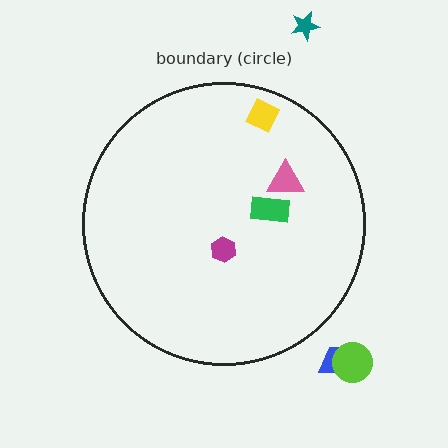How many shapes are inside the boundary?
4 inside, 3 outside.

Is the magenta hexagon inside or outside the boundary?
Inside.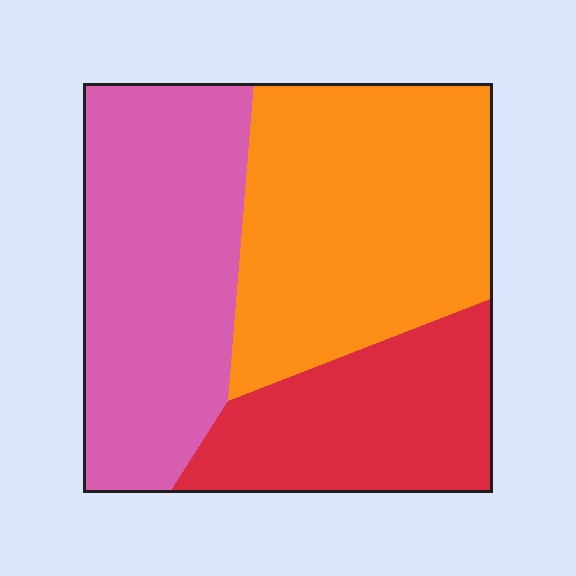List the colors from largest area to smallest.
From largest to smallest: orange, pink, red.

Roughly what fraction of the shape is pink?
Pink takes up between a third and a half of the shape.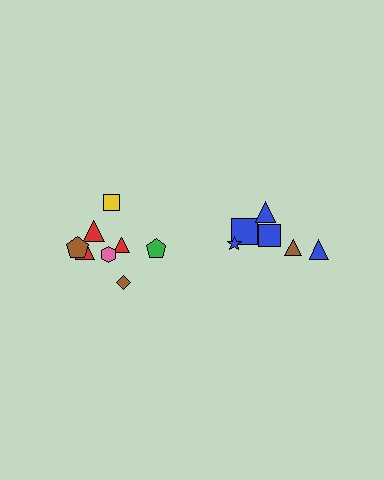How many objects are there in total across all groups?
There are 14 objects.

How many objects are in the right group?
There are 6 objects.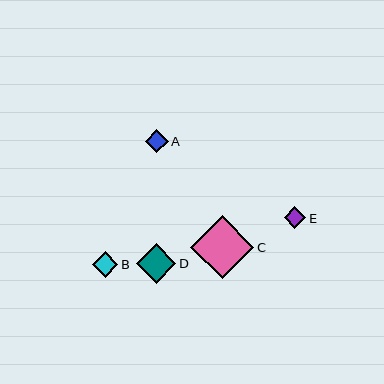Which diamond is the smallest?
Diamond E is the smallest with a size of approximately 21 pixels.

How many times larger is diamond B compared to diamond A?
Diamond B is approximately 1.1 times the size of diamond A.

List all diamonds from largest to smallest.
From largest to smallest: C, D, B, A, E.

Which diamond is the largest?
Diamond C is the largest with a size of approximately 63 pixels.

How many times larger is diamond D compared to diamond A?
Diamond D is approximately 1.7 times the size of diamond A.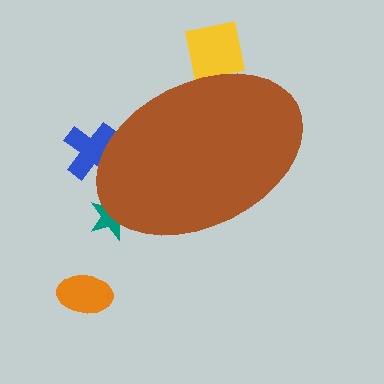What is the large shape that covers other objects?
A brown ellipse.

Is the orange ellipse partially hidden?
No, the orange ellipse is fully visible.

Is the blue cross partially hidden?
Yes, the blue cross is partially hidden behind the brown ellipse.